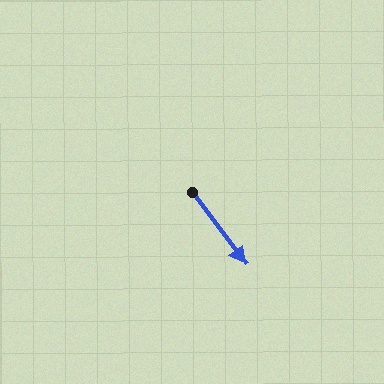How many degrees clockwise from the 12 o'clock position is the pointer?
Approximately 143 degrees.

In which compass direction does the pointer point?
Southeast.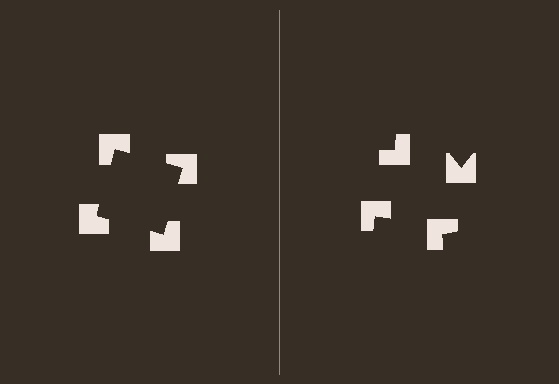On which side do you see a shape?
An illusory square appears on the left side. On the right side the wedge cuts are rotated, so no coherent shape forms.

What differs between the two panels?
The notched squares are positioned identically on both sides; only the wedge orientations differ. On the left they align to a square; on the right they are misaligned.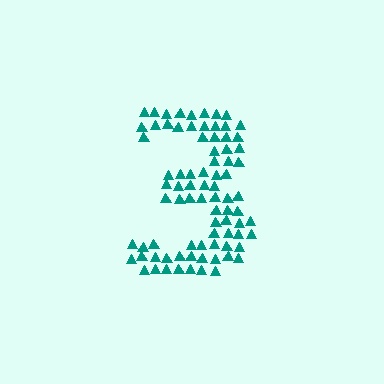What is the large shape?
The large shape is the digit 3.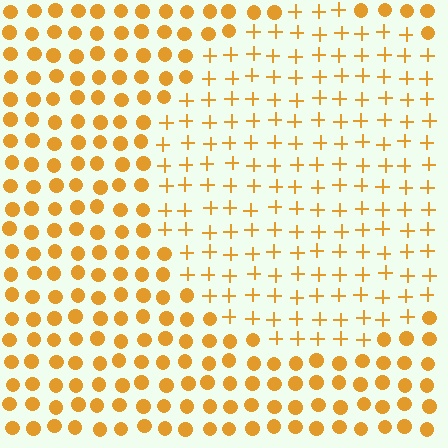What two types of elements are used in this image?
The image uses plus signs inside the circle region and circles outside it.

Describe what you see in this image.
The image is filled with small orange elements arranged in a uniform grid. A circle-shaped region contains plus signs, while the surrounding area contains circles. The boundary is defined purely by the change in element shape.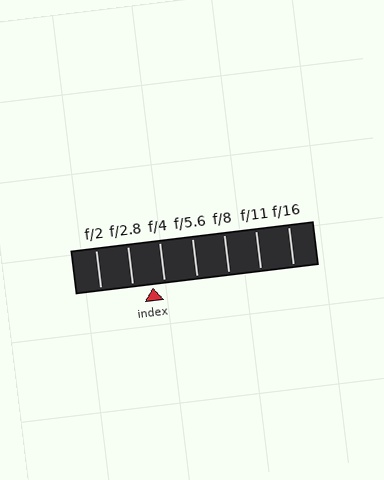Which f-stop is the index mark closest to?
The index mark is closest to f/4.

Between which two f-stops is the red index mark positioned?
The index mark is between f/2.8 and f/4.